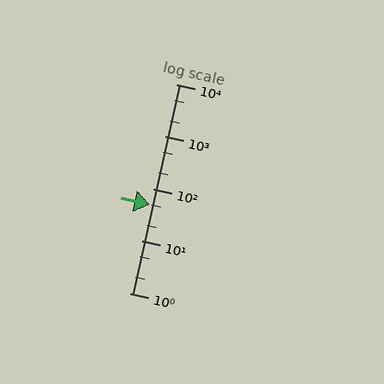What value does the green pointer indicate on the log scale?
The pointer indicates approximately 50.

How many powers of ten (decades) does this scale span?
The scale spans 4 decades, from 1 to 10000.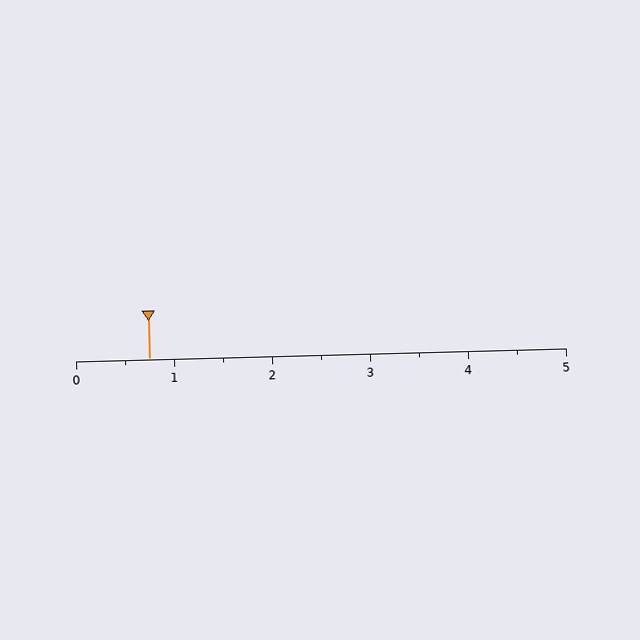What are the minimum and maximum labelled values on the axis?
The axis runs from 0 to 5.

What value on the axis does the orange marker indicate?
The marker indicates approximately 0.8.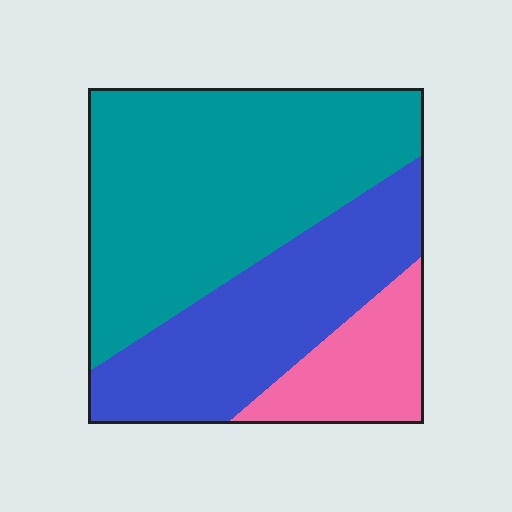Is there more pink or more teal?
Teal.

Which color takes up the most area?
Teal, at roughly 50%.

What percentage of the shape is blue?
Blue covers about 35% of the shape.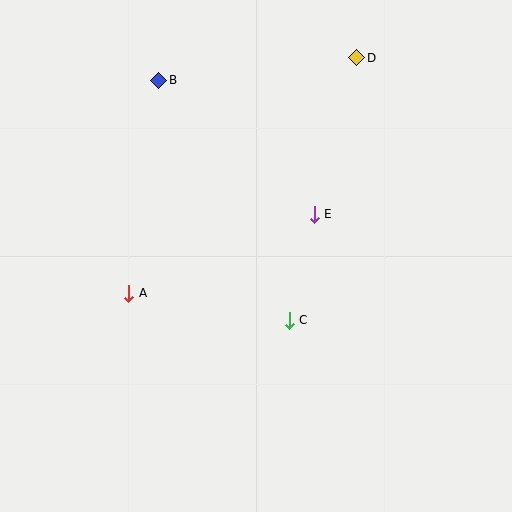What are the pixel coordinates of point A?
Point A is at (129, 293).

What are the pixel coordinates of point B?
Point B is at (159, 80).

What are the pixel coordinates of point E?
Point E is at (314, 214).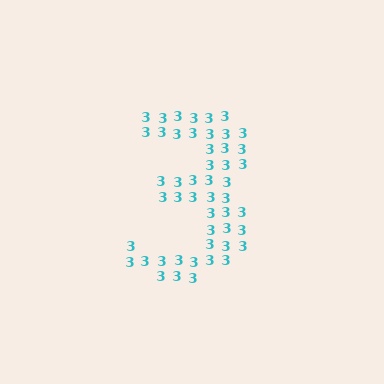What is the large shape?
The large shape is the digit 3.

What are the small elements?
The small elements are digit 3's.